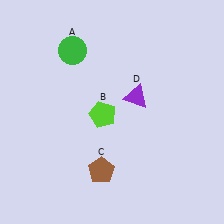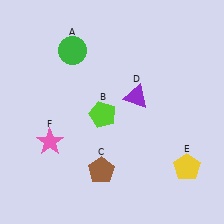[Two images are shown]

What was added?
A yellow pentagon (E), a pink star (F) were added in Image 2.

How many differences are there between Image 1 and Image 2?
There are 2 differences between the two images.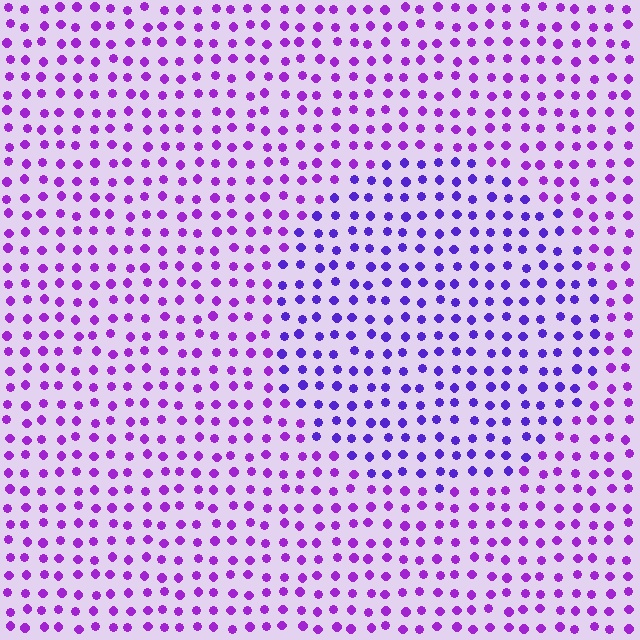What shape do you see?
I see a circle.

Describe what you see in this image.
The image is filled with small purple elements in a uniform arrangement. A circle-shaped region is visible where the elements are tinted to a slightly different hue, forming a subtle color boundary.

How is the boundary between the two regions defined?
The boundary is defined purely by a slight shift in hue (about 27 degrees). Spacing, size, and orientation are identical on both sides.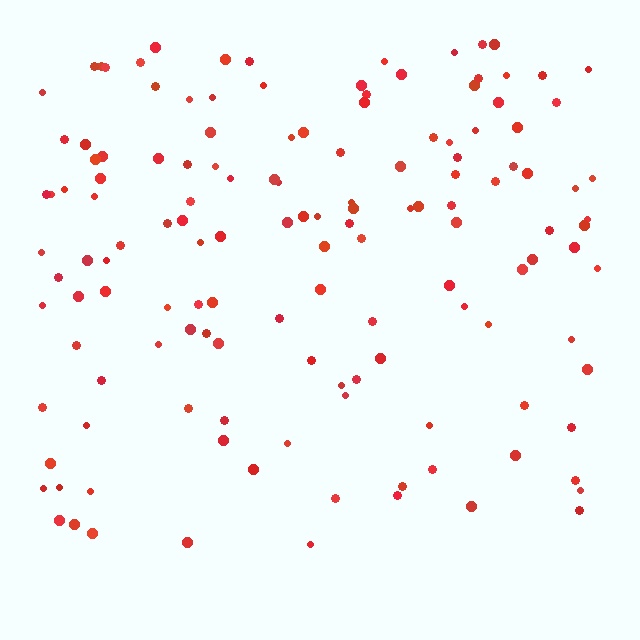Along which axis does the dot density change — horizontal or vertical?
Vertical.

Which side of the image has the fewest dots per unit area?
The bottom.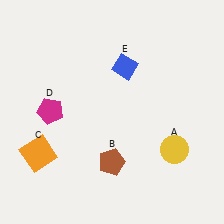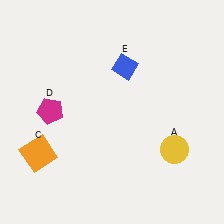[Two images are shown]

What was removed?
The brown pentagon (B) was removed in Image 2.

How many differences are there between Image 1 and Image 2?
There is 1 difference between the two images.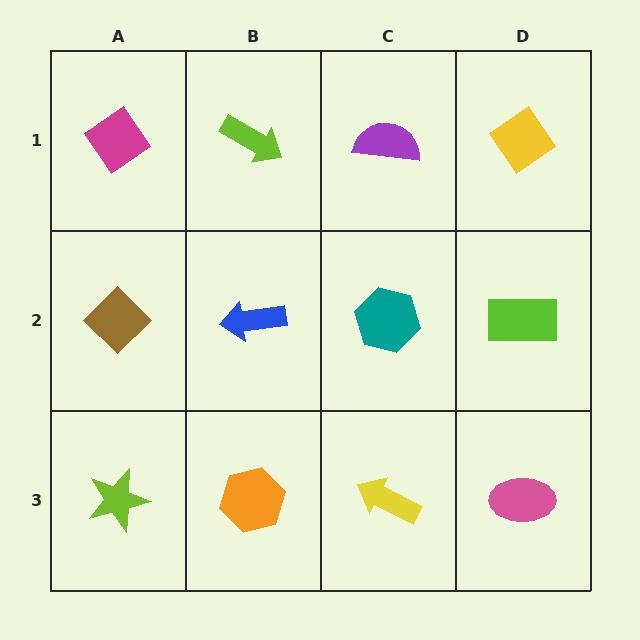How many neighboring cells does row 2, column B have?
4.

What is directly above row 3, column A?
A brown diamond.